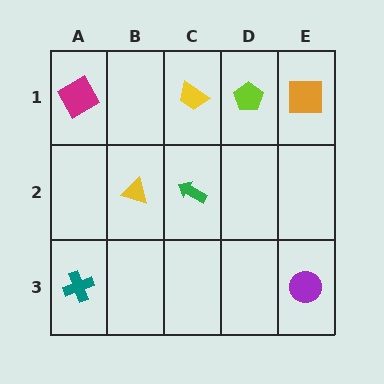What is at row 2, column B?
A yellow triangle.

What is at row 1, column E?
An orange square.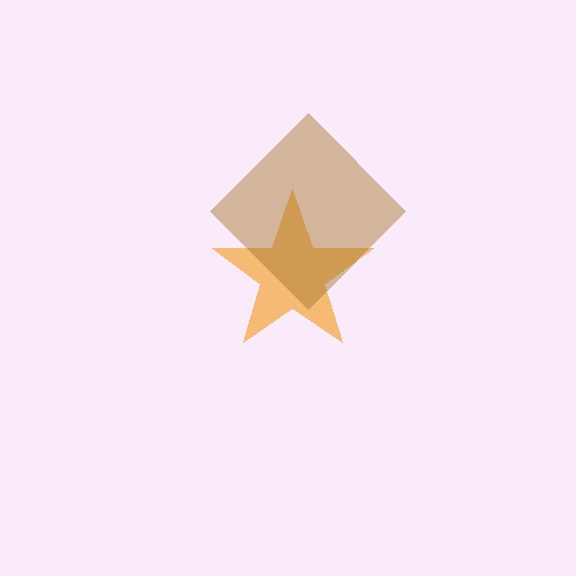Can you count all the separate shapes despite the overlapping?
Yes, there are 2 separate shapes.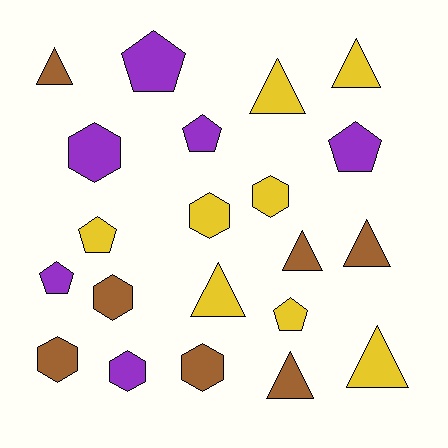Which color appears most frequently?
Yellow, with 8 objects.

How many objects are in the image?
There are 21 objects.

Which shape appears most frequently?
Triangle, with 8 objects.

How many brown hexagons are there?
There are 3 brown hexagons.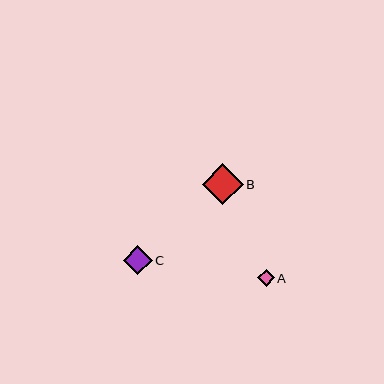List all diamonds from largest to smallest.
From largest to smallest: B, C, A.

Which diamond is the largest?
Diamond B is the largest with a size of approximately 41 pixels.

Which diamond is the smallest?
Diamond A is the smallest with a size of approximately 17 pixels.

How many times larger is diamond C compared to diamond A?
Diamond C is approximately 1.7 times the size of diamond A.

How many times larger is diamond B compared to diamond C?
Diamond B is approximately 1.4 times the size of diamond C.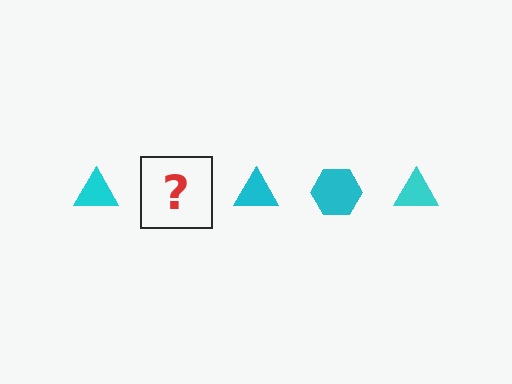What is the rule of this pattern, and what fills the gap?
The rule is that the pattern cycles through triangle, hexagon shapes in cyan. The gap should be filled with a cyan hexagon.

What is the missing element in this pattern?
The missing element is a cyan hexagon.